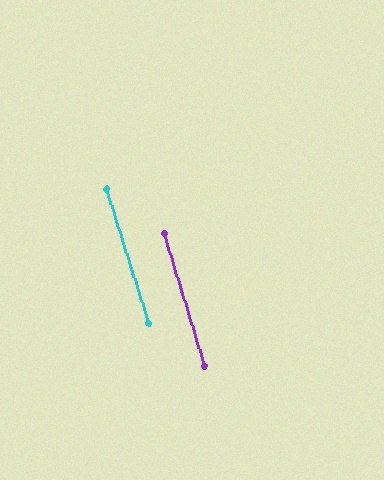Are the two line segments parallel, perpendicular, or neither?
Parallel — their directions differ by only 0.4°.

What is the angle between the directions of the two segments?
Approximately 0 degrees.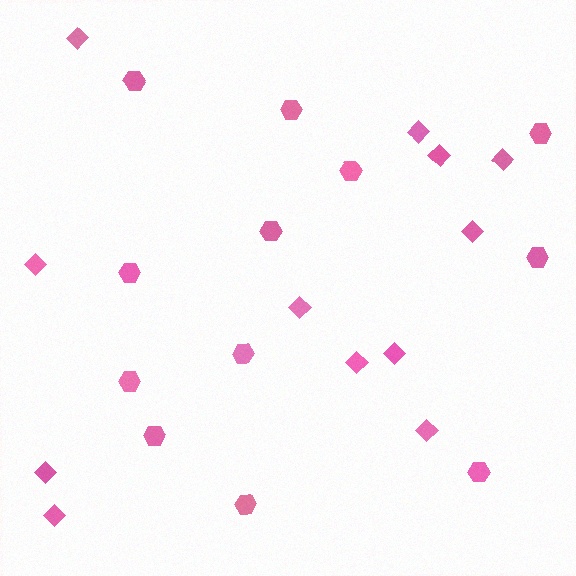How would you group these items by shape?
There are 2 groups: one group of diamonds (12) and one group of hexagons (12).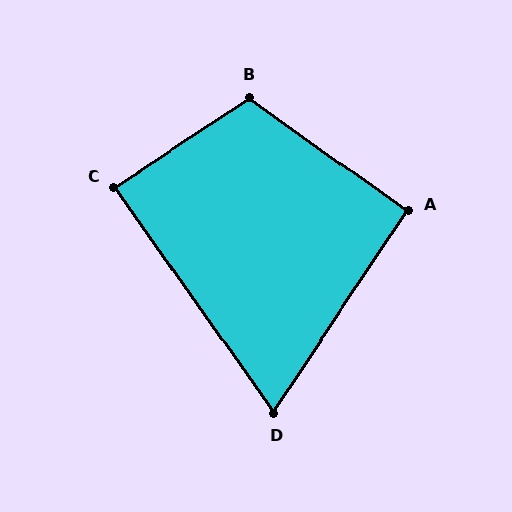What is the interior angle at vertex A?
Approximately 92 degrees (approximately right).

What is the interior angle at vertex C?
Approximately 88 degrees (approximately right).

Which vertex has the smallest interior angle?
D, at approximately 69 degrees.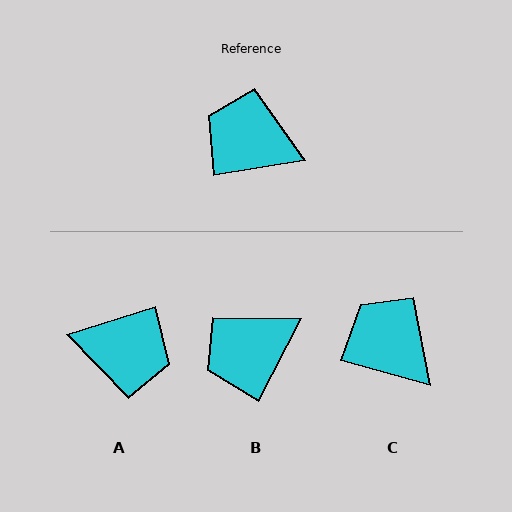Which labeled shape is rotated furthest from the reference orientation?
A, about 172 degrees away.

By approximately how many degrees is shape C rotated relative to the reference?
Approximately 24 degrees clockwise.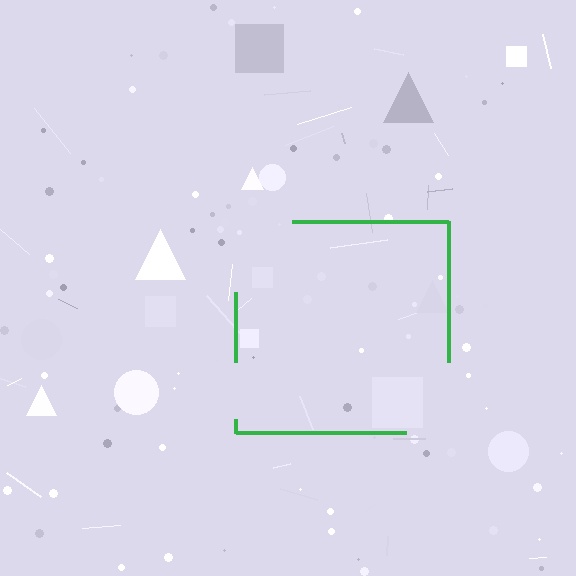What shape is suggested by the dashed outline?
The dashed outline suggests a square.